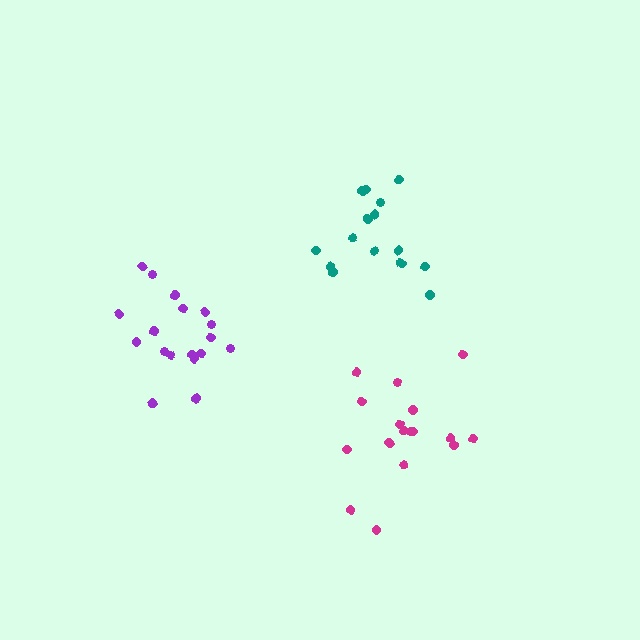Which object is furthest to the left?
The purple cluster is leftmost.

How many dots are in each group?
Group 1: 18 dots, Group 2: 16 dots, Group 3: 17 dots (51 total).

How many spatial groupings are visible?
There are 3 spatial groupings.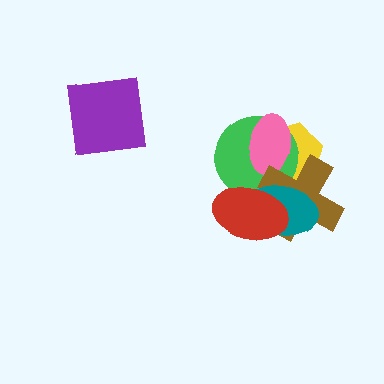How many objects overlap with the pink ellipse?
3 objects overlap with the pink ellipse.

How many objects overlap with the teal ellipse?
4 objects overlap with the teal ellipse.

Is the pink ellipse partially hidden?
Yes, it is partially covered by another shape.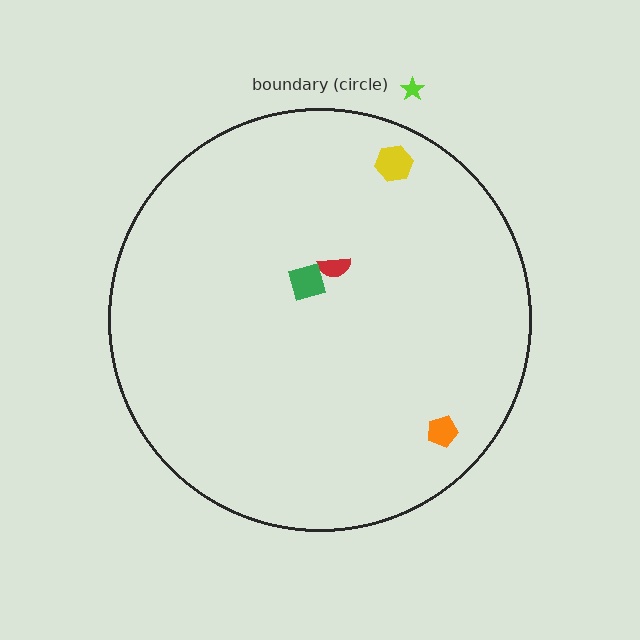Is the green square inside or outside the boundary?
Inside.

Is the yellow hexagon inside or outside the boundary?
Inside.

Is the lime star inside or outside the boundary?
Outside.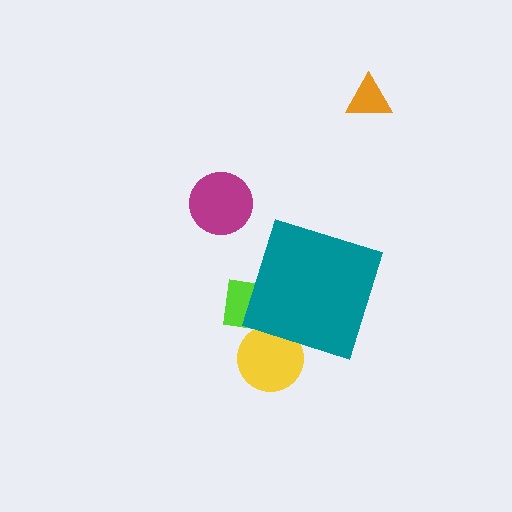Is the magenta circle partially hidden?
No, the magenta circle is fully visible.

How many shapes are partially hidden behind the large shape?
2 shapes are partially hidden.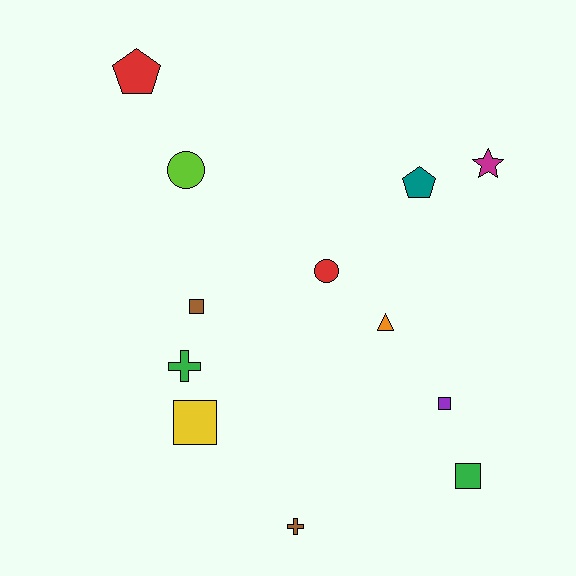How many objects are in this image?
There are 12 objects.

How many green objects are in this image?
There are 2 green objects.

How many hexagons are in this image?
There are no hexagons.